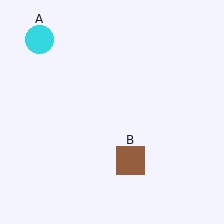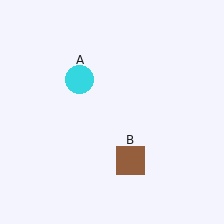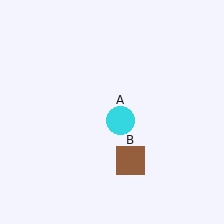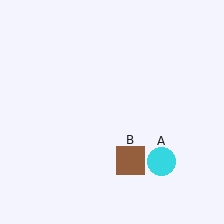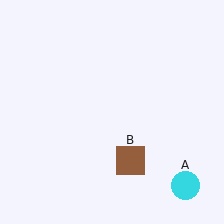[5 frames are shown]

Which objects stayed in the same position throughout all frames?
Brown square (object B) remained stationary.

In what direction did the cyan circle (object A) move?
The cyan circle (object A) moved down and to the right.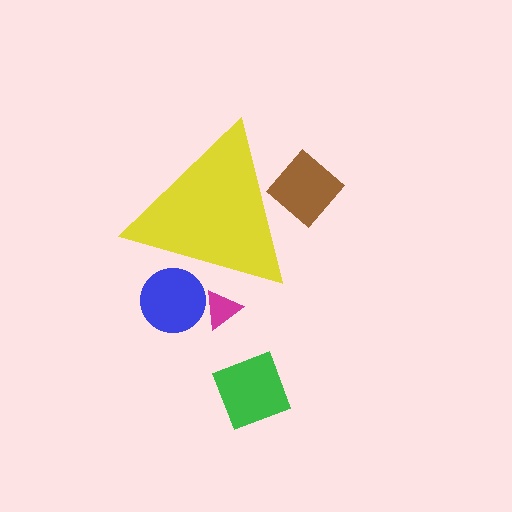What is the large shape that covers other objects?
A yellow triangle.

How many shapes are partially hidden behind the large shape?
3 shapes are partially hidden.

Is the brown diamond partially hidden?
Yes, the brown diamond is partially hidden behind the yellow triangle.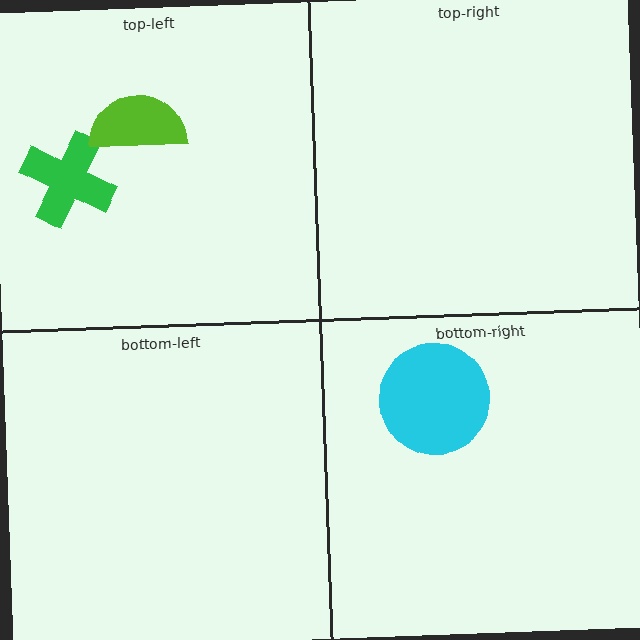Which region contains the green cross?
The top-left region.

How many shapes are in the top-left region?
2.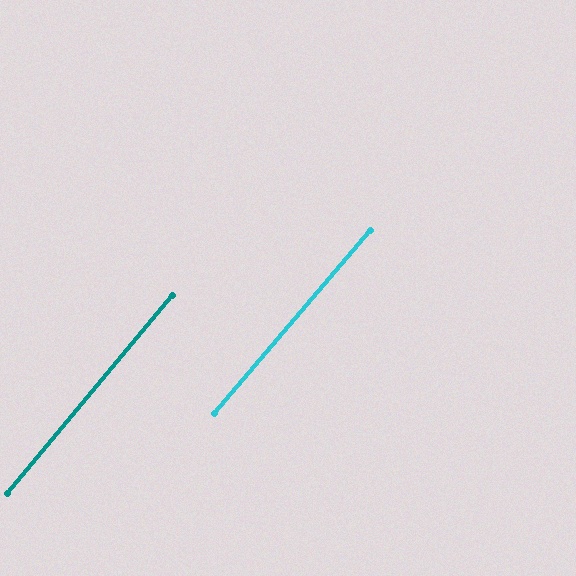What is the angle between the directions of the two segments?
Approximately 1 degree.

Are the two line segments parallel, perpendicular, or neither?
Parallel — their directions differ by only 0.7°.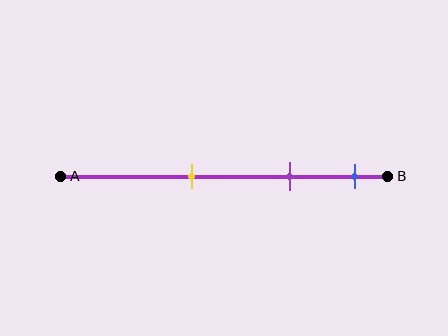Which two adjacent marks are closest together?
The purple and blue marks are the closest adjacent pair.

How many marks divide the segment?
There are 3 marks dividing the segment.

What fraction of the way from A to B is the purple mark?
The purple mark is approximately 70% (0.7) of the way from A to B.